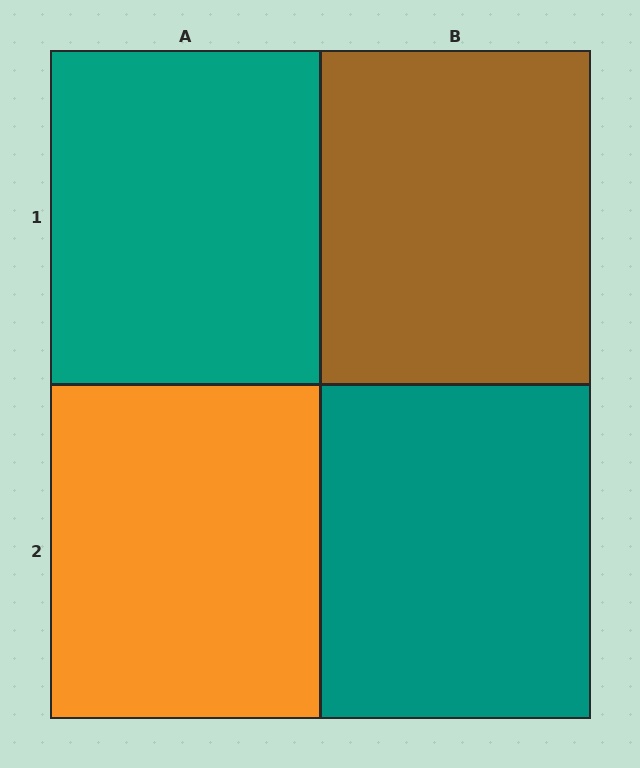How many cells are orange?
1 cell is orange.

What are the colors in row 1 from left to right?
Teal, brown.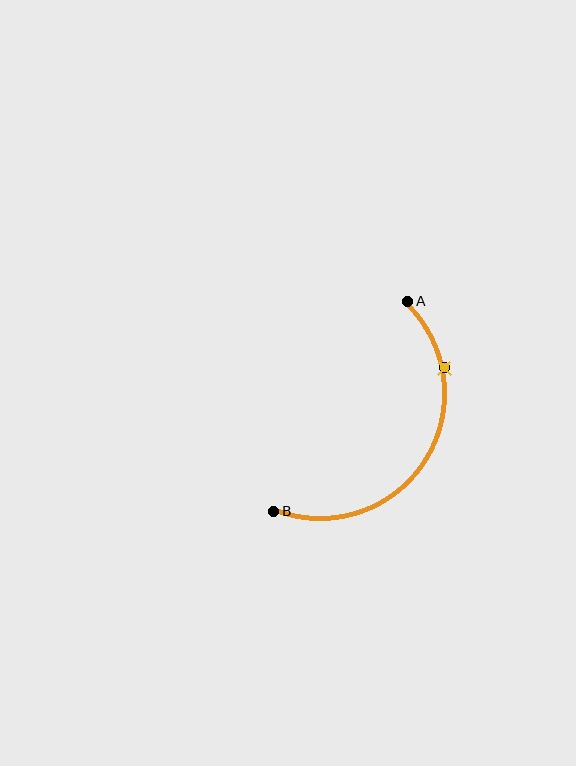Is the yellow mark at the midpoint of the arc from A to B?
No. The yellow mark lies on the arc but is closer to endpoint A. The arc midpoint would be at the point on the curve equidistant along the arc from both A and B.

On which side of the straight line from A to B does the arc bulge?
The arc bulges to the right of the straight line connecting A and B.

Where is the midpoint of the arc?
The arc midpoint is the point on the curve farthest from the straight line joining A and B. It sits to the right of that line.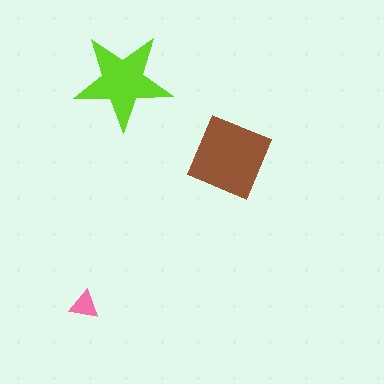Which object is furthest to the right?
The brown diamond is rightmost.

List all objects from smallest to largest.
The pink triangle, the lime star, the brown diamond.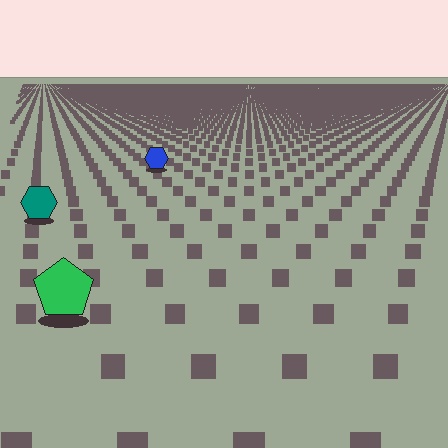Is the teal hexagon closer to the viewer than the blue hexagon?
Yes. The teal hexagon is closer — you can tell from the texture gradient: the ground texture is coarser near it.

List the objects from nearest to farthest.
From nearest to farthest: the green pentagon, the teal hexagon, the blue hexagon.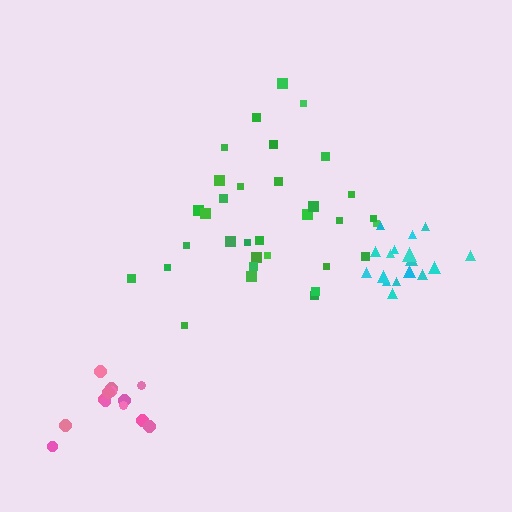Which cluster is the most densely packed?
Cyan.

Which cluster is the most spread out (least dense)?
Green.